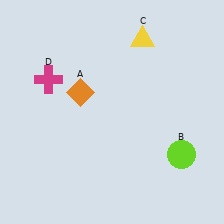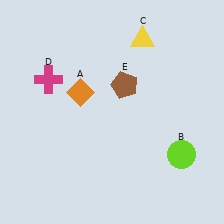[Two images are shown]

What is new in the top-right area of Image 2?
A brown pentagon (E) was added in the top-right area of Image 2.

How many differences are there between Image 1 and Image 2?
There is 1 difference between the two images.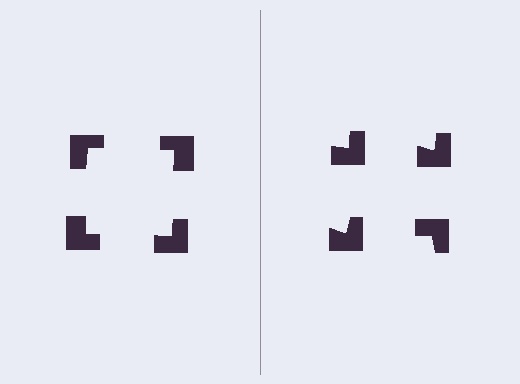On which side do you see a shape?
An illusory square appears on the left side. On the right side the wedge cuts are rotated, so no coherent shape forms.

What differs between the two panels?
The notched squares are positioned identically on both sides; only the wedge orientations differ. On the left they align to a square; on the right they are misaligned.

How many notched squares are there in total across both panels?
8 — 4 on each side.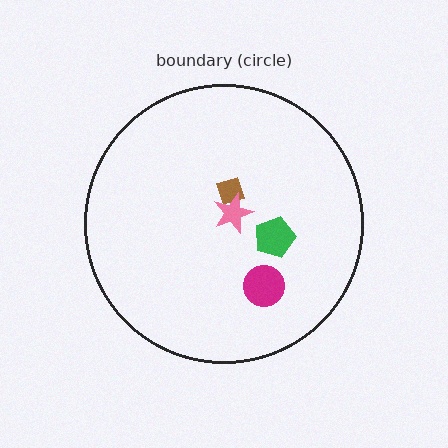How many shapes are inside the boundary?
4 inside, 0 outside.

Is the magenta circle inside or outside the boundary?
Inside.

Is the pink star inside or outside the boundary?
Inside.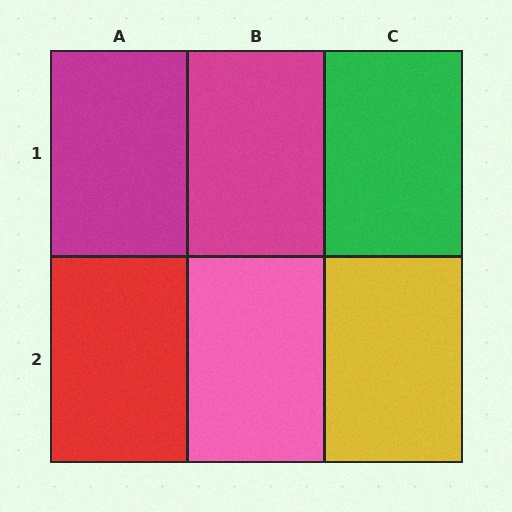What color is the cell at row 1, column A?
Magenta.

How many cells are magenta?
2 cells are magenta.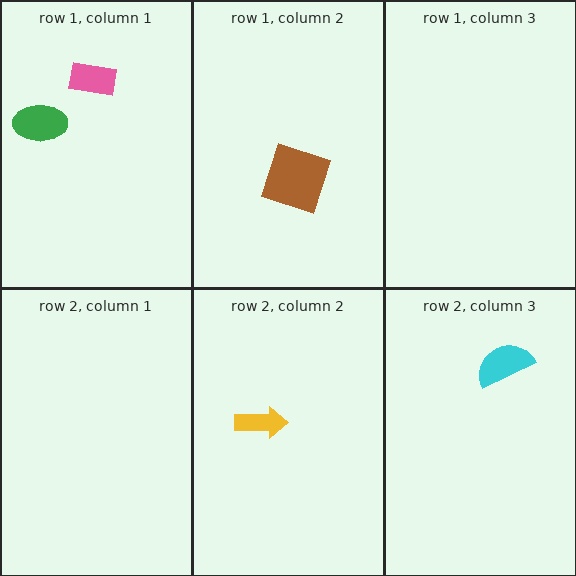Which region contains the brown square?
The row 1, column 2 region.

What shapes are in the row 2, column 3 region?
The cyan semicircle.